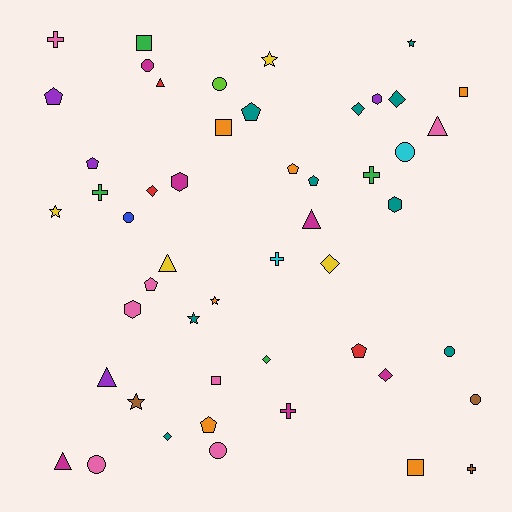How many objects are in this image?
There are 50 objects.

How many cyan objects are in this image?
There are 2 cyan objects.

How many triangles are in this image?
There are 6 triangles.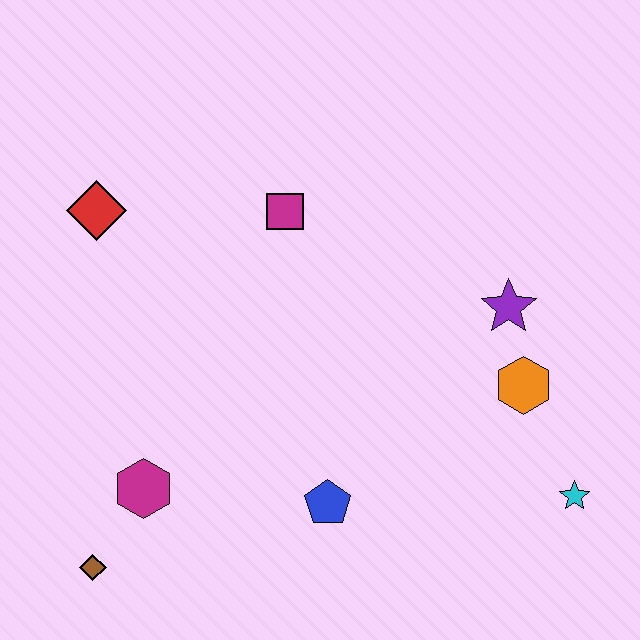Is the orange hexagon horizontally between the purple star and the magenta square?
No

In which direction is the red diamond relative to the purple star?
The red diamond is to the left of the purple star.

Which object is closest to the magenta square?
The red diamond is closest to the magenta square.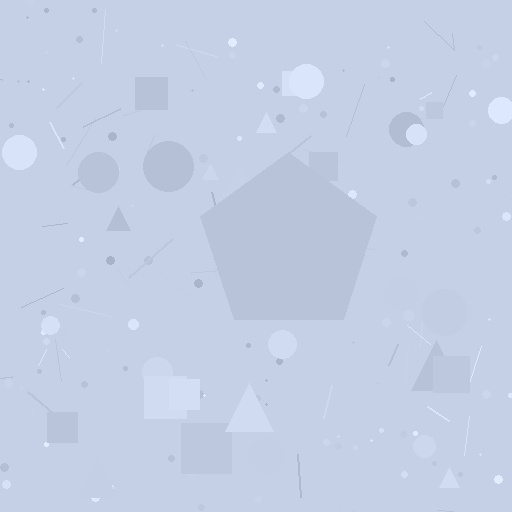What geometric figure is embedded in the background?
A pentagon is embedded in the background.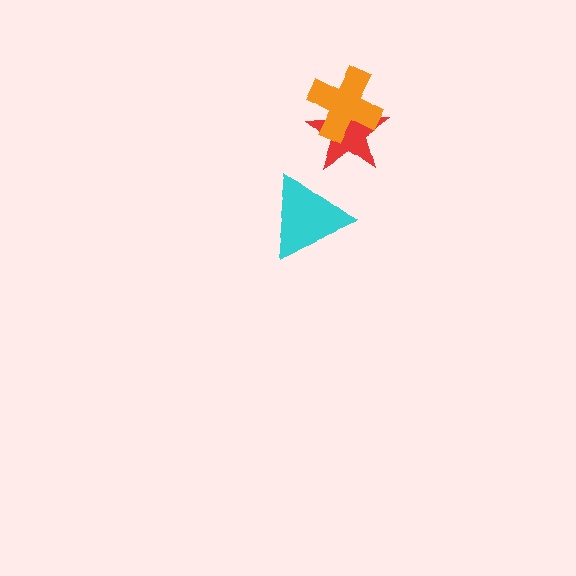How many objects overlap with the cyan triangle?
0 objects overlap with the cyan triangle.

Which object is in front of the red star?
The orange cross is in front of the red star.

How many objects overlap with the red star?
1 object overlaps with the red star.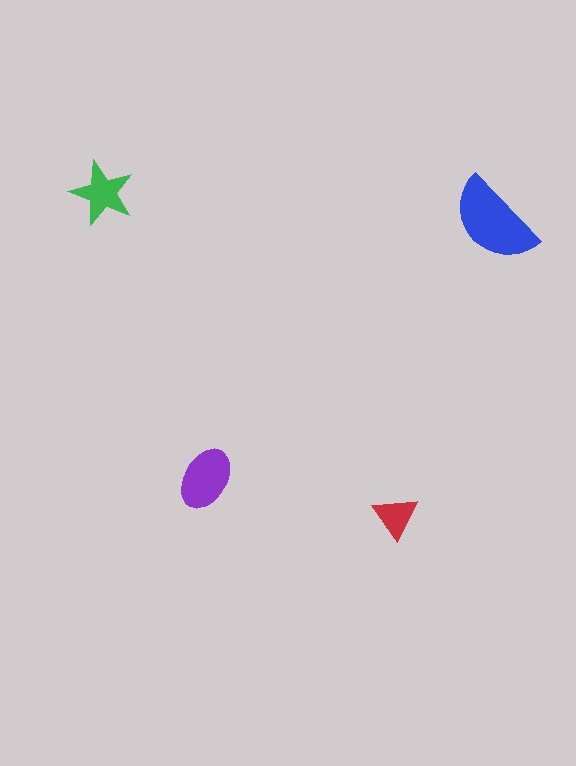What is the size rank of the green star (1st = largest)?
3rd.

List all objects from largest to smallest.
The blue semicircle, the purple ellipse, the green star, the red triangle.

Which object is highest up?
The green star is topmost.